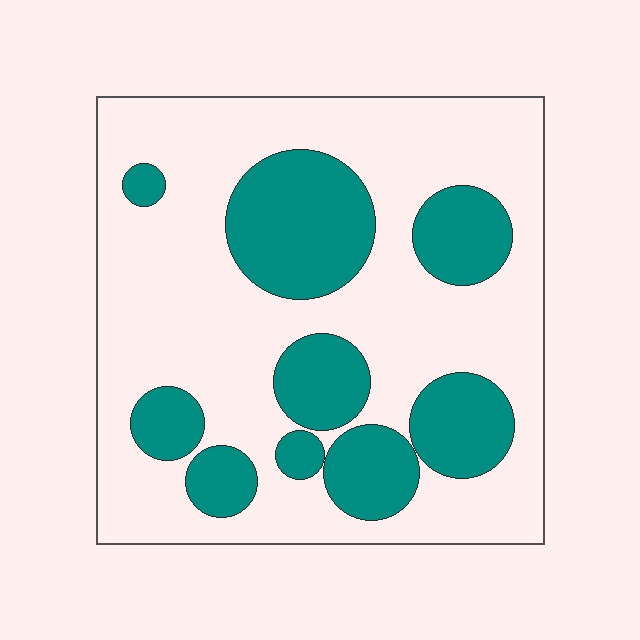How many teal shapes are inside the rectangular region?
9.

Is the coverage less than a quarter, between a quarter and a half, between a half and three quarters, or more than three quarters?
Between a quarter and a half.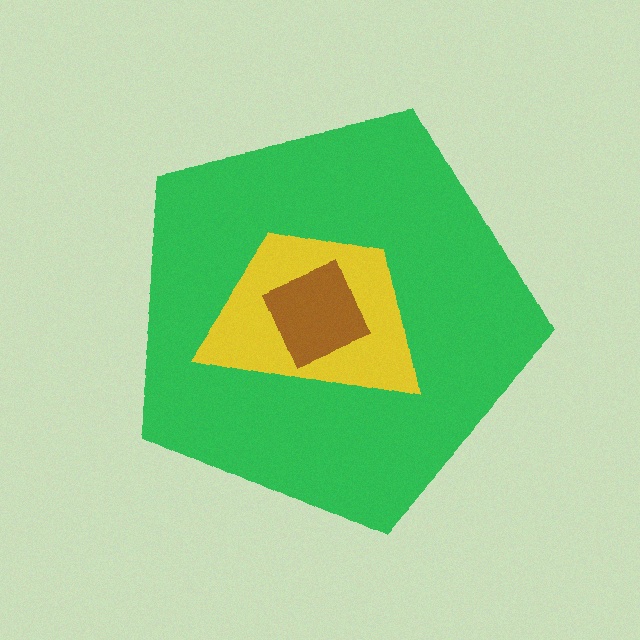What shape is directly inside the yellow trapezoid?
The brown square.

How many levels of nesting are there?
3.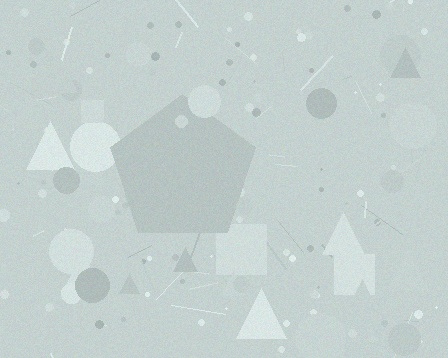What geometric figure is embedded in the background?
A pentagon is embedded in the background.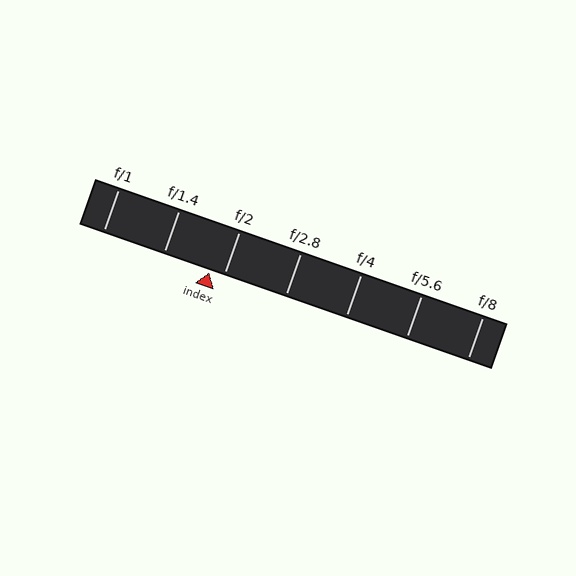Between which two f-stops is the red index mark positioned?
The index mark is between f/1.4 and f/2.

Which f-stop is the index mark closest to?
The index mark is closest to f/2.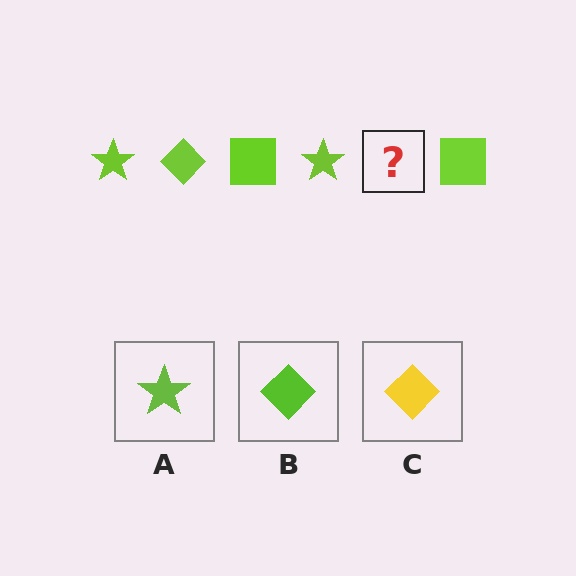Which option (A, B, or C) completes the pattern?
B.